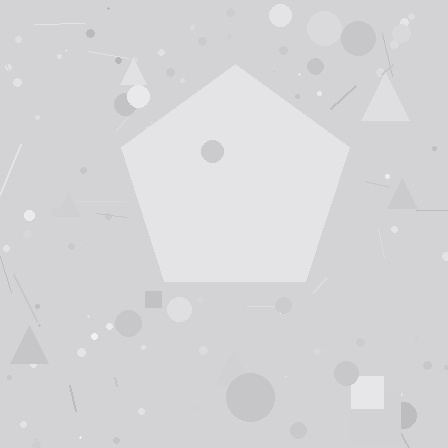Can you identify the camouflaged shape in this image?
The camouflaged shape is a pentagon.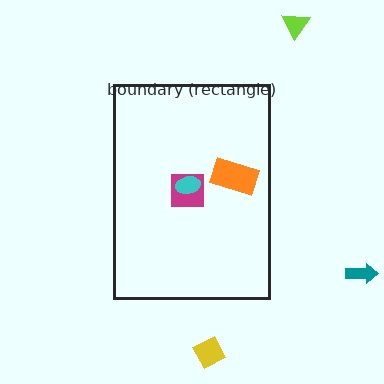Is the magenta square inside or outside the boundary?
Inside.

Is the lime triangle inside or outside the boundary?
Outside.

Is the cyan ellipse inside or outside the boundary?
Inside.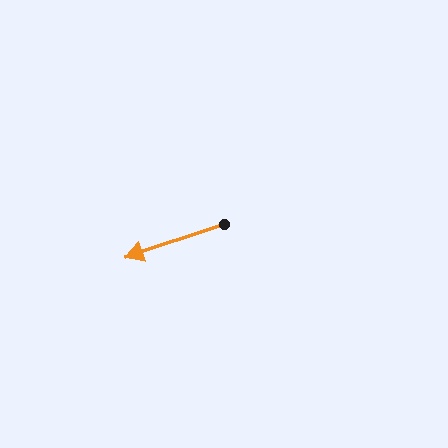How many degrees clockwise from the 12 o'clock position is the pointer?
Approximately 251 degrees.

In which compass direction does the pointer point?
West.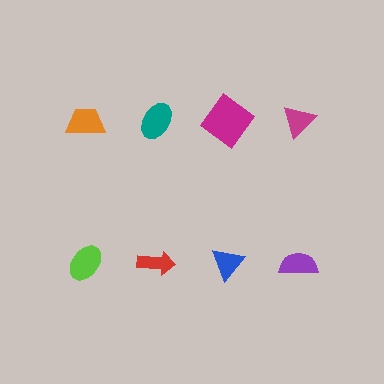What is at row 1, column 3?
A magenta diamond.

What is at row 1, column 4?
A magenta triangle.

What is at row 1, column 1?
An orange trapezoid.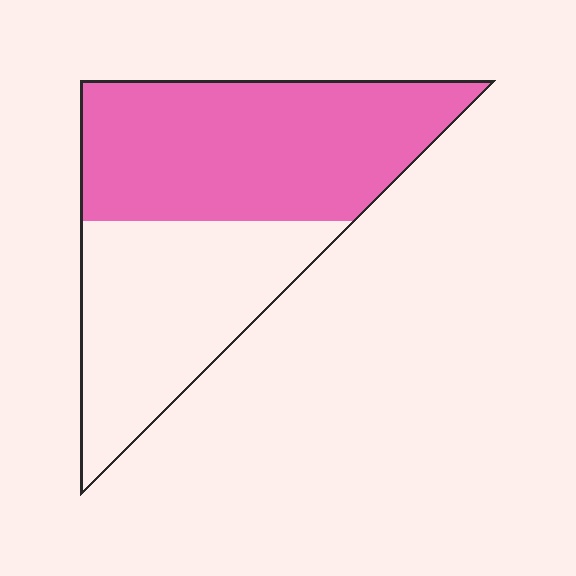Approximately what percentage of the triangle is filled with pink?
Approximately 55%.